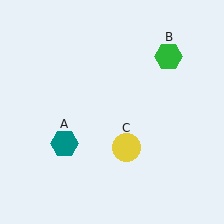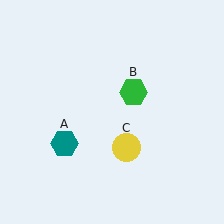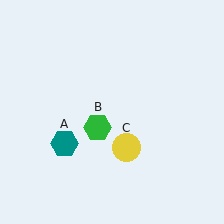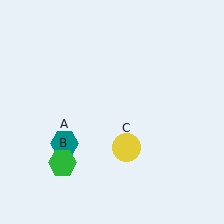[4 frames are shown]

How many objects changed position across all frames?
1 object changed position: green hexagon (object B).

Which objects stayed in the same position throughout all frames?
Teal hexagon (object A) and yellow circle (object C) remained stationary.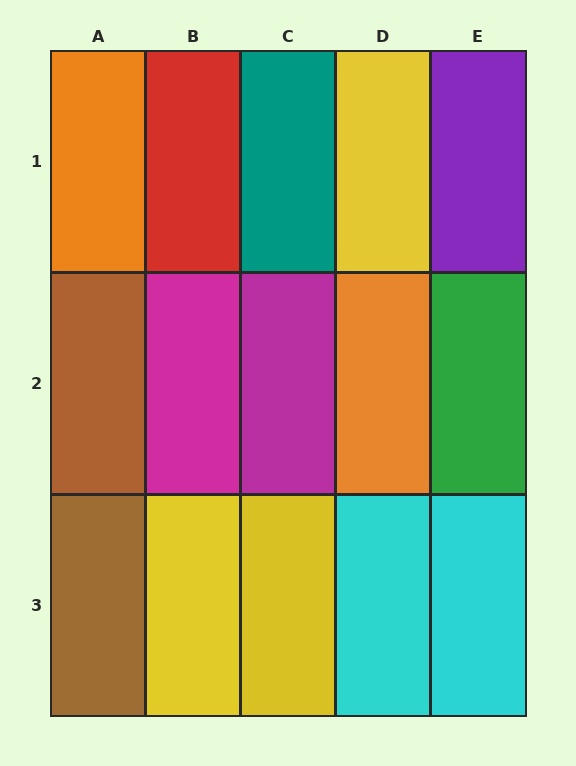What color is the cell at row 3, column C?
Yellow.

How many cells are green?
1 cell is green.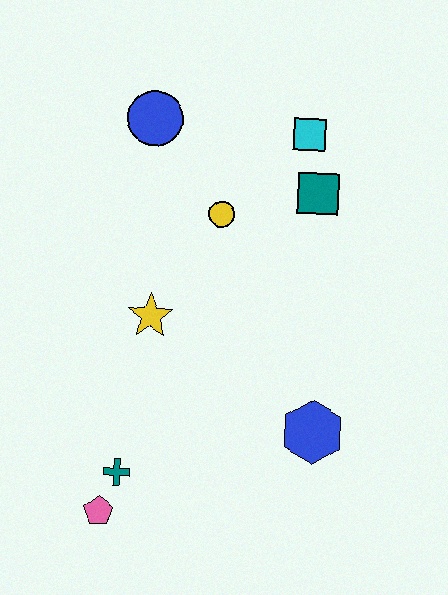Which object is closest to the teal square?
The cyan square is closest to the teal square.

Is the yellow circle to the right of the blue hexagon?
No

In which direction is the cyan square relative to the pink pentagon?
The cyan square is above the pink pentagon.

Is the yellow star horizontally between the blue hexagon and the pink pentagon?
Yes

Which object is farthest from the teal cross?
The cyan square is farthest from the teal cross.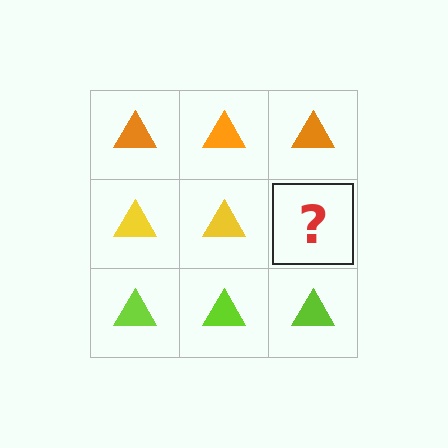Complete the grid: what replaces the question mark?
The question mark should be replaced with a yellow triangle.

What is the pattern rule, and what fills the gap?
The rule is that each row has a consistent color. The gap should be filled with a yellow triangle.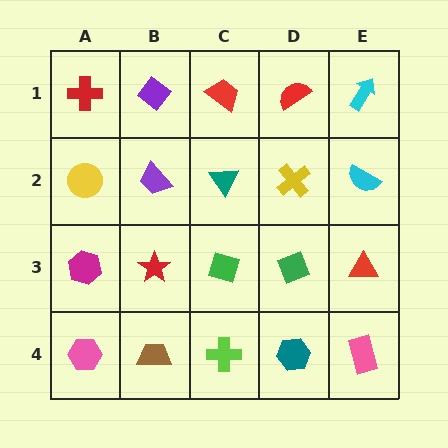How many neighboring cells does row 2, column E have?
3.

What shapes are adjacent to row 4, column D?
A green diamond (row 3, column D), a lime cross (row 4, column C), a pink rectangle (row 4, column E).